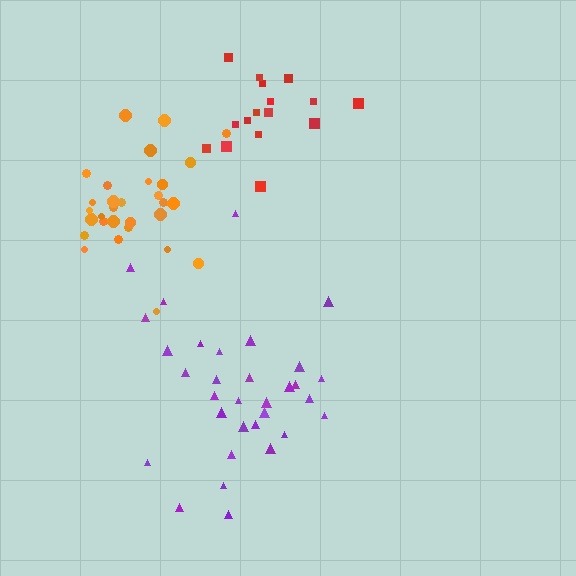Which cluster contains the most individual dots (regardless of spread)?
Purple (32).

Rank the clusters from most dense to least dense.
orange, red, purple.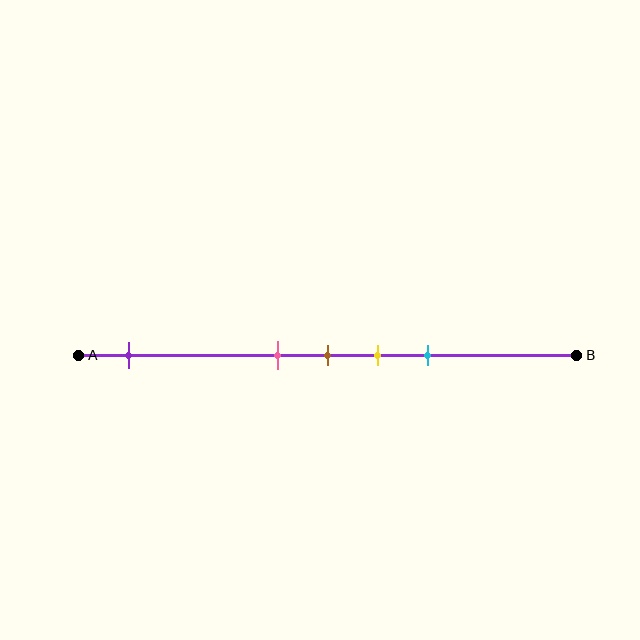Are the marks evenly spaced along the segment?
No, the marks are not evenly spaced.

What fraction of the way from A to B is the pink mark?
The pink mark is approximately 40% (0.4) of the way from A to B.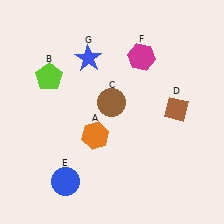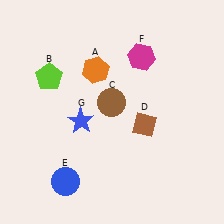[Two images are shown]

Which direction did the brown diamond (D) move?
The brown diamond (D) moved left.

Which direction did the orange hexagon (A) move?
The orange hexagon (A) moved up.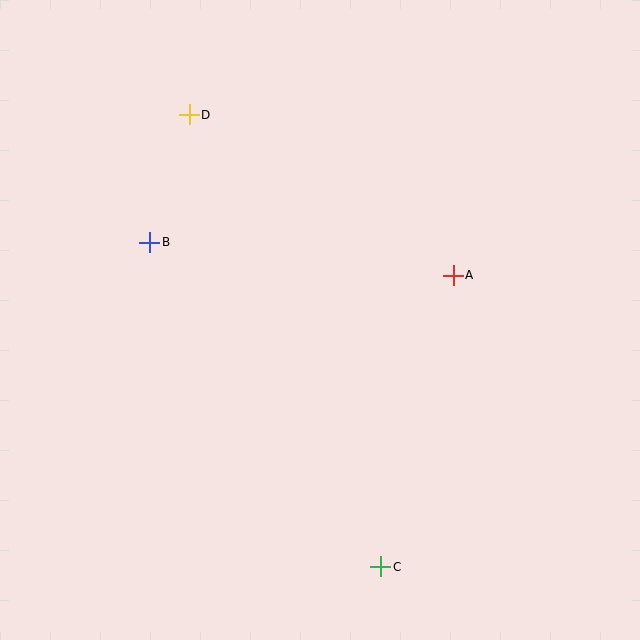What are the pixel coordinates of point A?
Point A is at (453, 275).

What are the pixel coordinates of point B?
Point B is at (150, 242).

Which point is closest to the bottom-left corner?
Point C is closest to the bottom-left corner.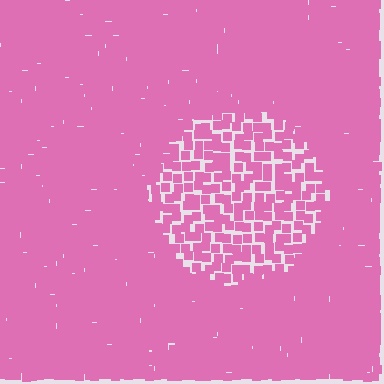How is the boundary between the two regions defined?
The boundary is defined by a change in element density (approximately 2.1x ratio). All elements are the same color, size, and shape.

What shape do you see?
I see a circle.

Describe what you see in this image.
The image contains small pink elements arranged at two different densities. A circle-shaped region is visible where the elements are less densely packed than the surrounding area.